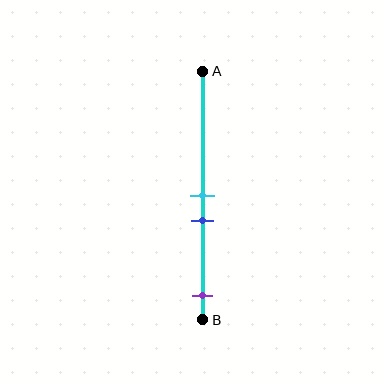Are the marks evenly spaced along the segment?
No, the marks are not evenly spaced.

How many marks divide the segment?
There are 3 marks dividing the segment.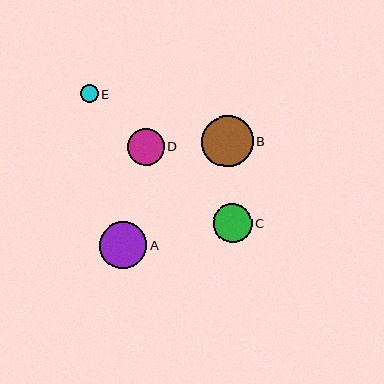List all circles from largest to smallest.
From largest to smallest: B, A, C, D, E.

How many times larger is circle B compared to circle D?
Circle B is approximately 1.4 times the size of circle D.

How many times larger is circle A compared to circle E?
Circle A is approximately 2.6 times the size of circle E.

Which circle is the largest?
Circle B is the largest with a size of approximately 52 pixels.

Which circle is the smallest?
Circle E is the smallest with a size of approximately 18 pixels.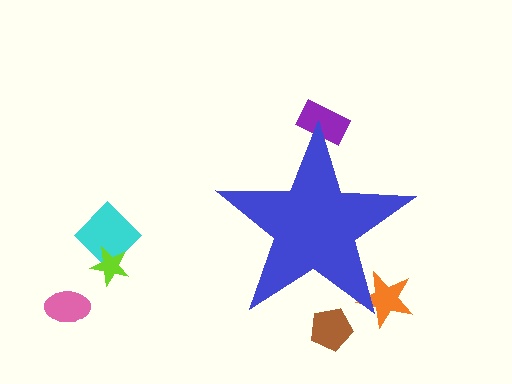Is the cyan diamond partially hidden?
No, the cyan diamond is fully visible.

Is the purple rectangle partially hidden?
Yes, the purple rectangle is partially hidden behind the blue star.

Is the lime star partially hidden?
No, the lime star is fully visible.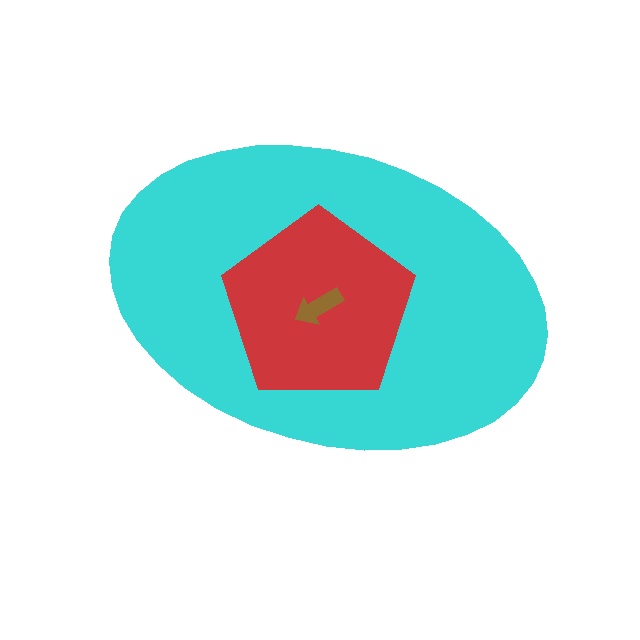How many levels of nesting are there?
3.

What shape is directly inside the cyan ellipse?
The red pentagon.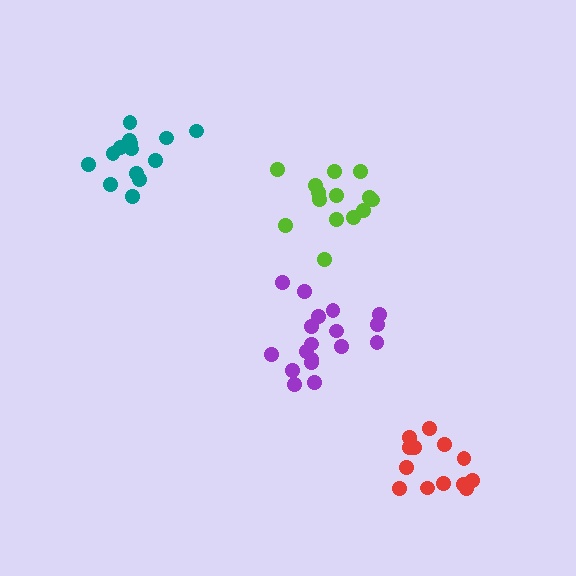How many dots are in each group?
Group 1: 18 dots, Group 2: 14 dots, Group 3: 13 dots, Group 4: 15 dots (60 total).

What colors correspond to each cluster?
The clusters are colored: purple, teal, red, lime.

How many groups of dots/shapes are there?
There are 4 groups.